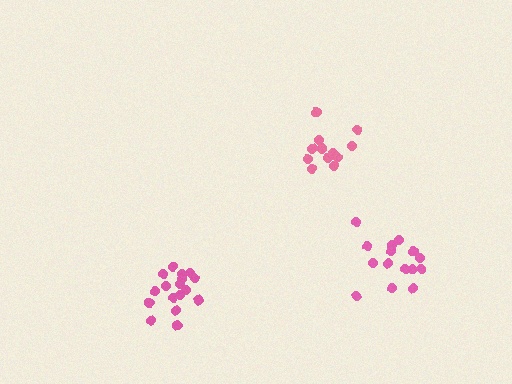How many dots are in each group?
Group 1: 17 dots, Group 2: 12 dots, Group 3: 15 dots (44 total).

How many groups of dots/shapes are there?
There are 3 groups.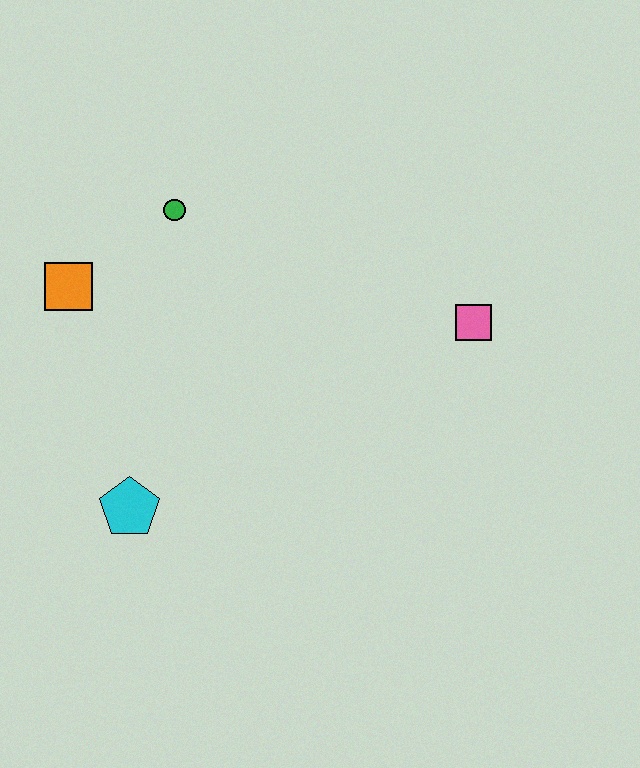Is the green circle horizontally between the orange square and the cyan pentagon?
No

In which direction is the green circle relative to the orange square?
The green circle is to the right of the orange square.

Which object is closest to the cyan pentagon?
The orange square is closest to the cyan pentagon.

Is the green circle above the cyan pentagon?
Yes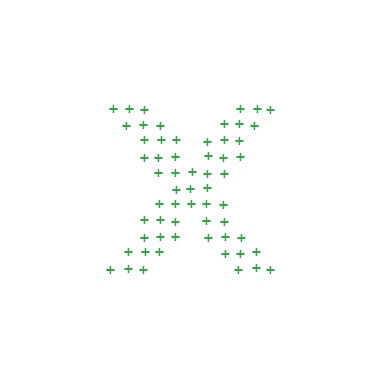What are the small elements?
The small elements are plus signs.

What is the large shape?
The large shape is the letter X.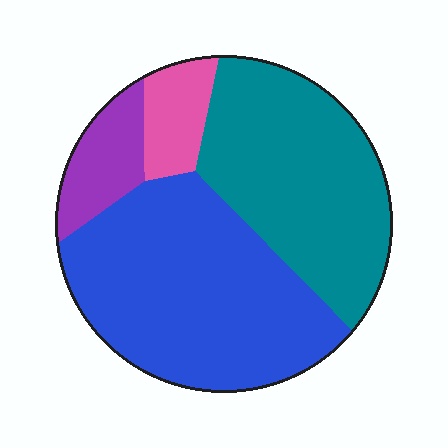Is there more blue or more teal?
Blue.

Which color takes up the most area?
Blue, at roughly 45%.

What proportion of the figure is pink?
Pink covers 8% of the figure.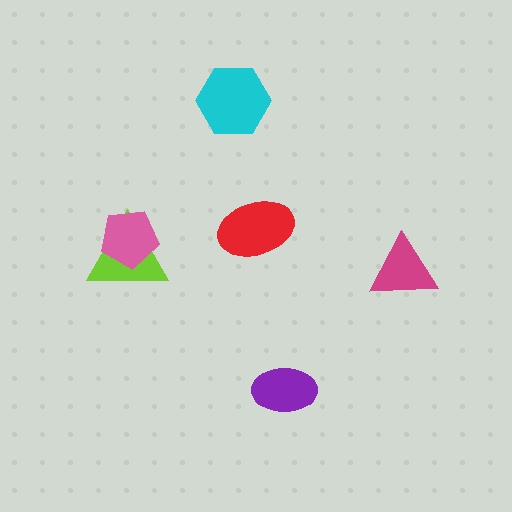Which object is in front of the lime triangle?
The pink pentagon is in front of the lime triangle.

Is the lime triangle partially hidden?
Yes, it is partially covered by another shape.